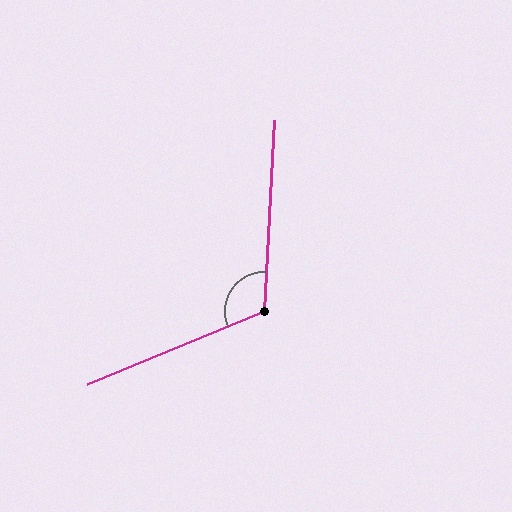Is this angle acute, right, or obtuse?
It is obtuse.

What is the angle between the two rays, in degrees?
Approximately 116 degrees.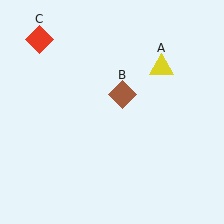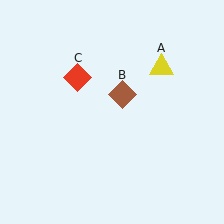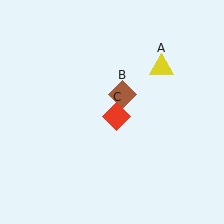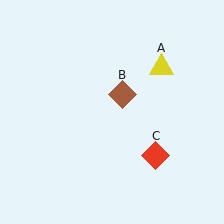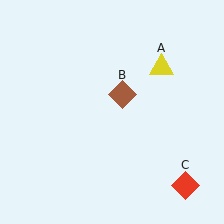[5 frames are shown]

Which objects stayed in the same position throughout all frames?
Yellow triangle (object A) and brown diamond (object B) remained stationary.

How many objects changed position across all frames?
1 object changed position: red diamond (object C).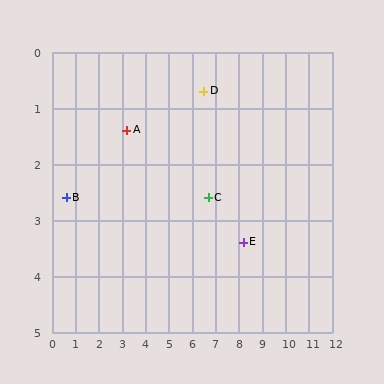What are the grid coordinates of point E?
Point E is at approximately (8.2, 3.4).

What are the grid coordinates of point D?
Point D is at approximately (6.5, 0.7).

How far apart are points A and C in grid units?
Points A and C are about 3.7 grid units apart.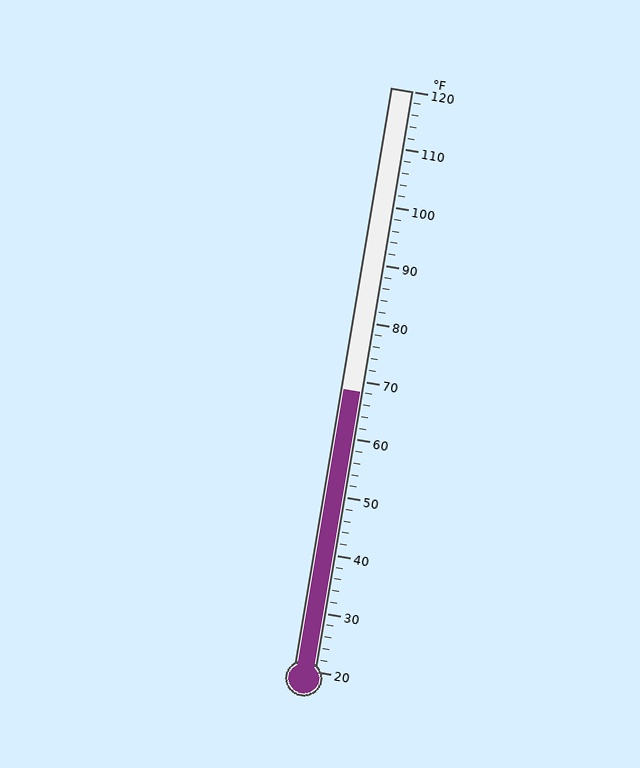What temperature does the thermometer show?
The thermometer shows approximately 68°F.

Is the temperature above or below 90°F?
The temperature is below 90°F.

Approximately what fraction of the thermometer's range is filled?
The thermometer is filled to approximately 50% of its range.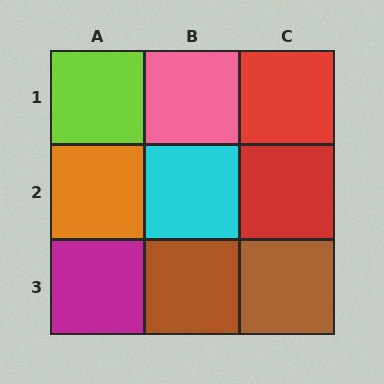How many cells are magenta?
1 cell is magenta.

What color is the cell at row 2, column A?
Orange.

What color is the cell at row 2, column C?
Red.